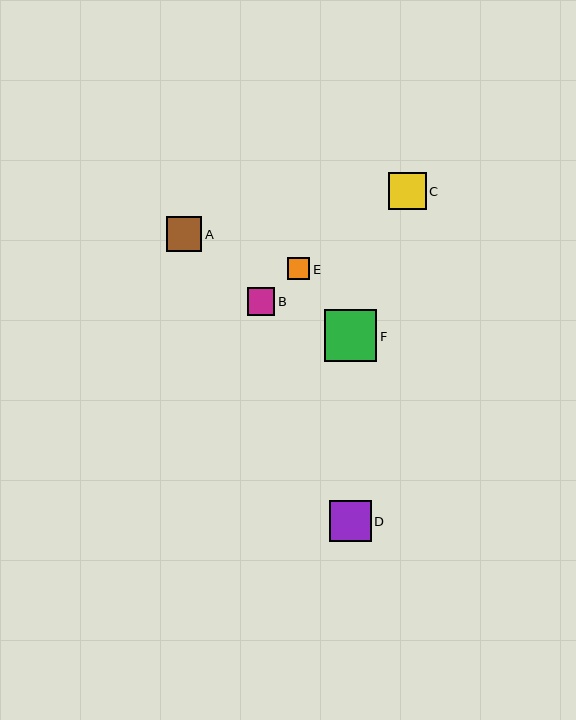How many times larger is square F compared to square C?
Square F is approximately 1.4 times the size of square C.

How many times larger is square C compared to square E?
Square C is approximately 1.7 times the size of square E.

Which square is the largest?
Square F is the largest with a size of approximately 52 pixels.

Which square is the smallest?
Square E is the smallest with a size of approximately 22 pixels.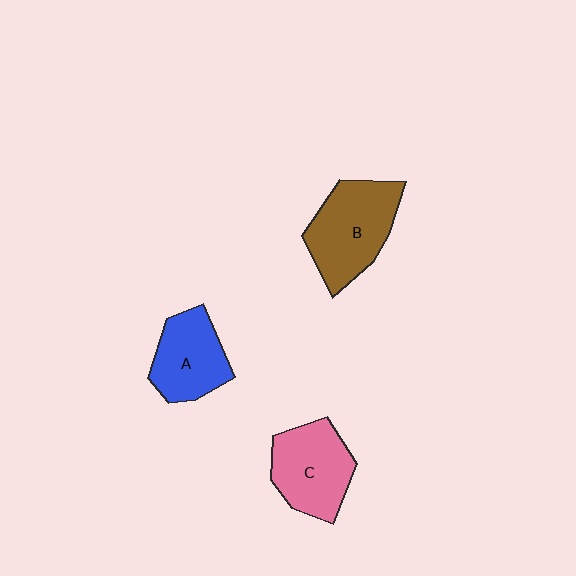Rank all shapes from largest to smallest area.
From largest to smallest: B (brown), C (pink), A (blue).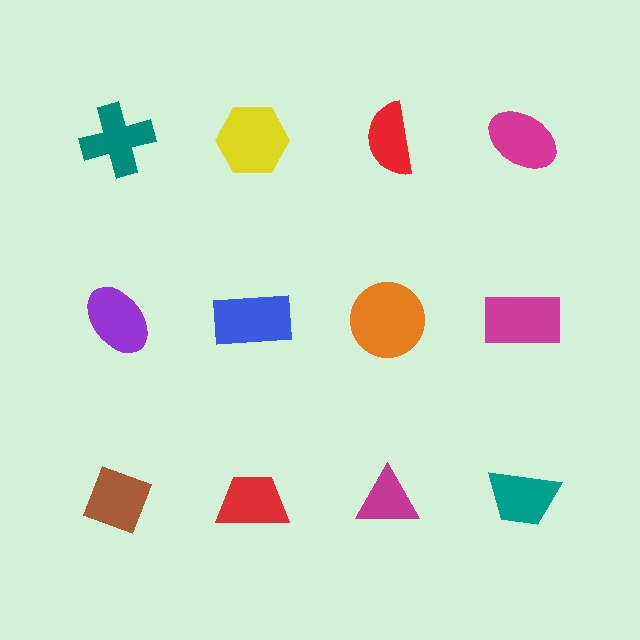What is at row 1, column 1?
A teal cross.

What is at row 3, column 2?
A red trapezoid.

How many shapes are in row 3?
4 shapes.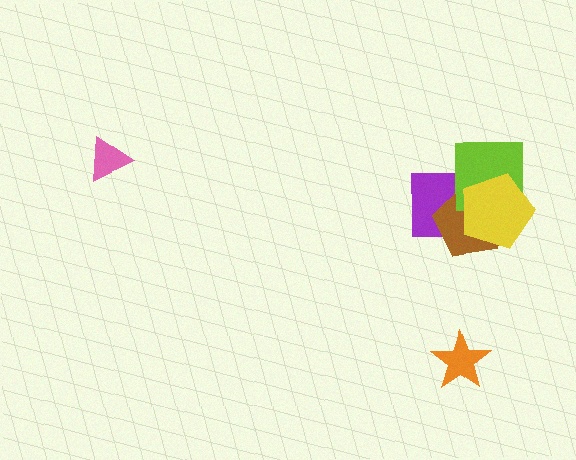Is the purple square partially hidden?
Yes, it is partially covered by another shape.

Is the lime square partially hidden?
Yes, it is partially covered by another shape.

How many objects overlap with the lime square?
3 objects overlap with the lime square.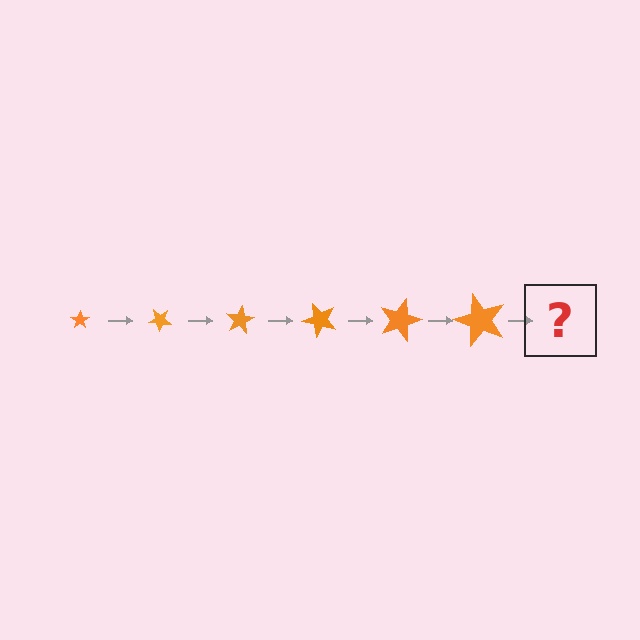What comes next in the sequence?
The next element should be a star, larger than the previous one and rotated 240 degrees from the start.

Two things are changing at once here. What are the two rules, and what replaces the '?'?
The two rules are that the star grows larger each step and it rotates 40 degrees each step. The '?' should be a star, larger than the previous one and rotated 240 degrees from the start.